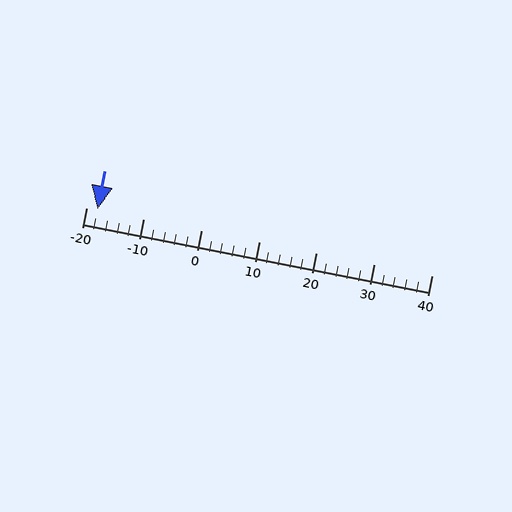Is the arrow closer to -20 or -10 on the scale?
The arrow is closer to -20.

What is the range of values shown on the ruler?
The ruler shows values from -20 to 40.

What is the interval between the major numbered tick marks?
The major tick marks are spaced 10 units apart.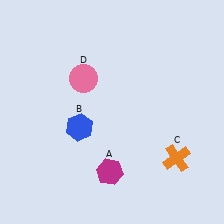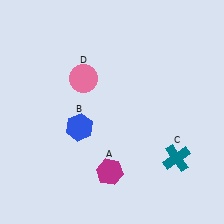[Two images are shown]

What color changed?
The cross (C) changed from orange in Image 1 to teal in Image 2.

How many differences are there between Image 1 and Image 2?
There is 1 difference between the two images.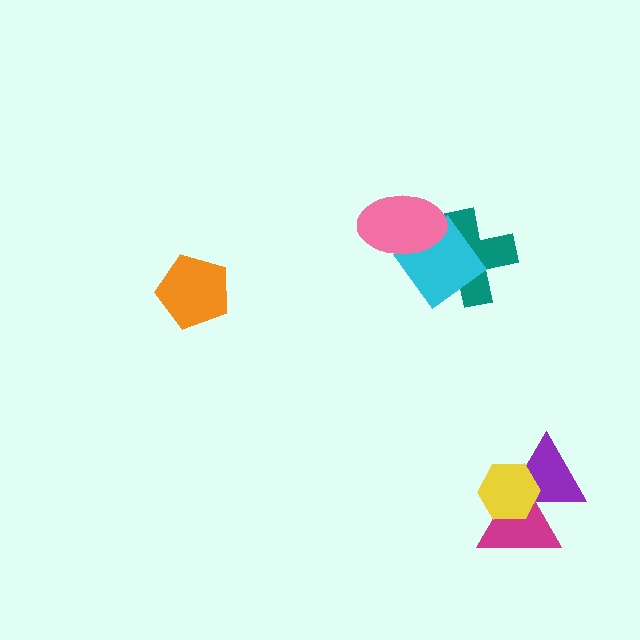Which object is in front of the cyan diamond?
The pink ellipse is in front of the cyan diamond.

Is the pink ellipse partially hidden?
No, no other shape covers it.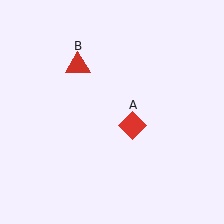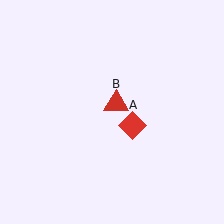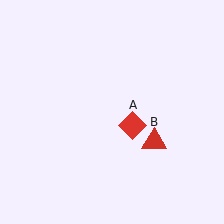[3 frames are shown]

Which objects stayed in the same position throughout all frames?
Red diamond (object A) remained stationary.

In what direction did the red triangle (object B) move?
The red triangle (object B) moved down and to the right.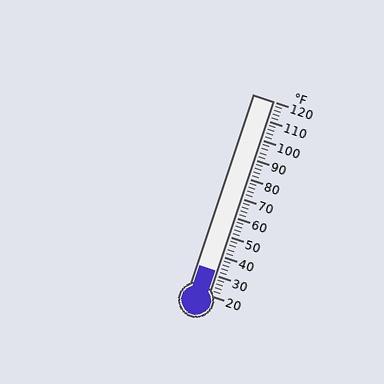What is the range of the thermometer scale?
The thermometer scale ranges from 20°F to 120°F.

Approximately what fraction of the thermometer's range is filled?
The thermometer is filled to approximately 10% of its range.